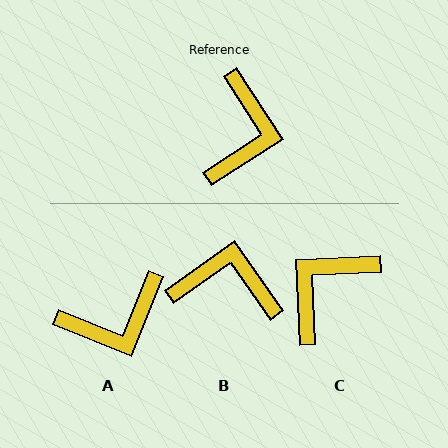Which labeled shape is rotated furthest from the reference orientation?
C, about 150 degrees away.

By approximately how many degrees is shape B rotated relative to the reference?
Approximately 93 degrees counter-clockwise.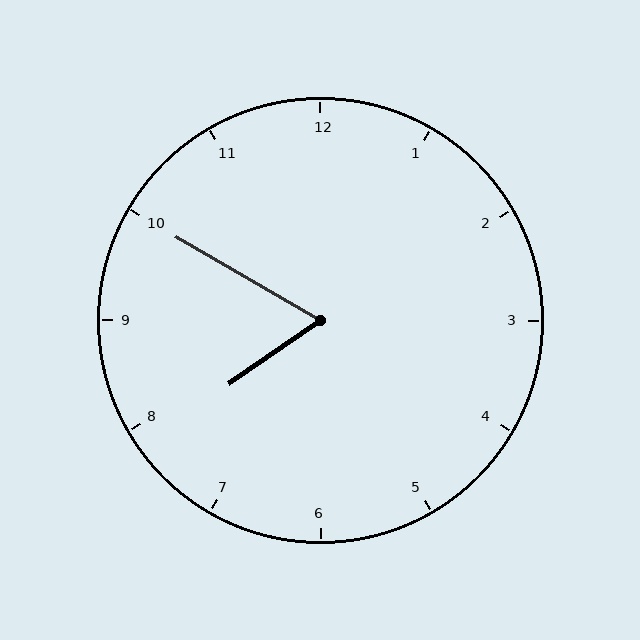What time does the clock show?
7:50.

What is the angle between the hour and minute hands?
Approximately 65 degrees.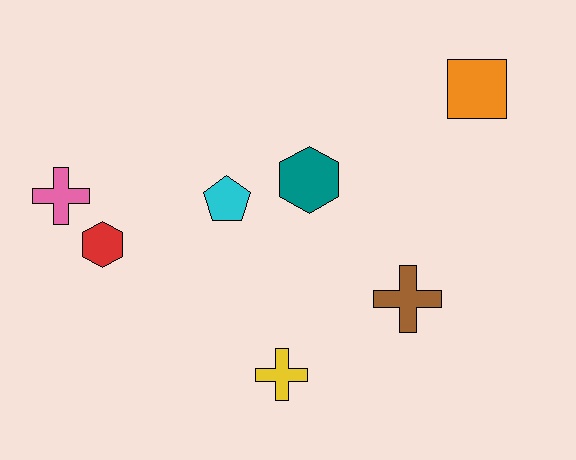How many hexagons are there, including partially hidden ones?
There are 2 hexagons.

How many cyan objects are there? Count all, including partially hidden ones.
There is 1 cyan object.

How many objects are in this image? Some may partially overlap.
There are 7 objects.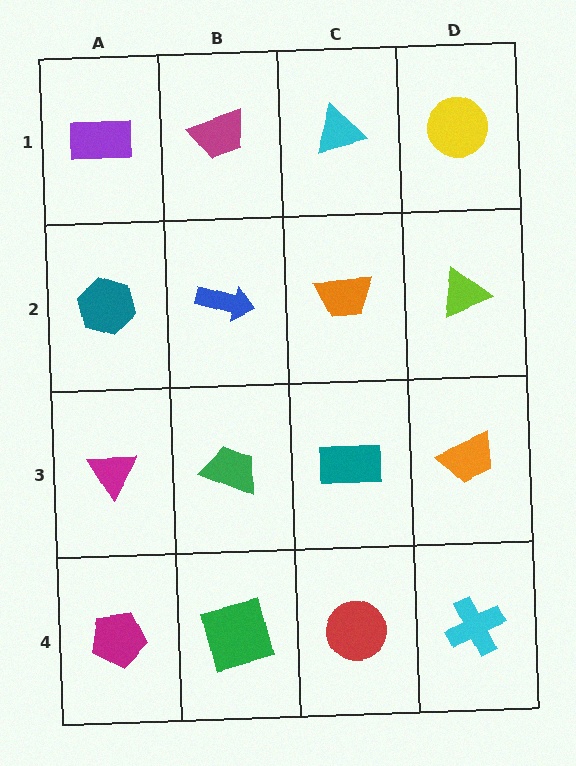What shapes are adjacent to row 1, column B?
A blue arrow (row 2, column B), a purple rectangle (row 1, column A), a cyan triangle (row 1, column C).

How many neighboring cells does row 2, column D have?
3.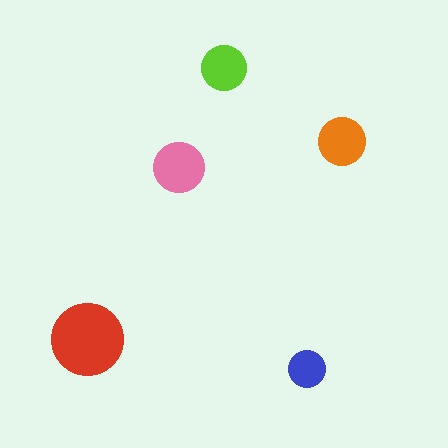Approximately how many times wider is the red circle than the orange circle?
About 1.5 times wider.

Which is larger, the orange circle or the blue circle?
The orange one.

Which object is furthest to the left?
The red circle is leftmost.